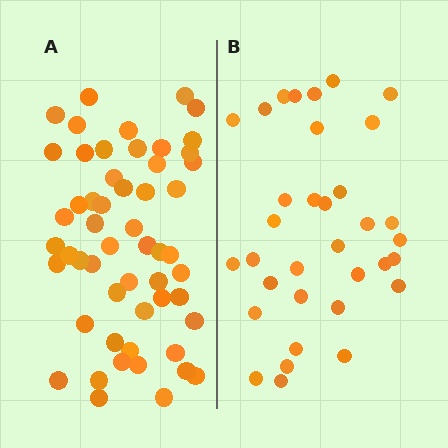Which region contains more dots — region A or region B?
Region A (the left region) has more dots.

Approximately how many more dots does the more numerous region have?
Region A has approximately 20 more dots than region B.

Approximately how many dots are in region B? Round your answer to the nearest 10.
About 30 dots. (The exact count is 34, which rounds to 30.)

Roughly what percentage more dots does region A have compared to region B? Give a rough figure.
About 60% more.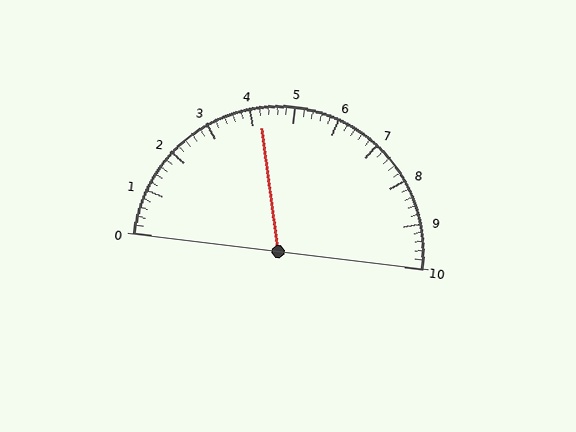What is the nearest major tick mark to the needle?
The nearest major tick mark is 4.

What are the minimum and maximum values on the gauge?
The gauge ranges from 0 to 10.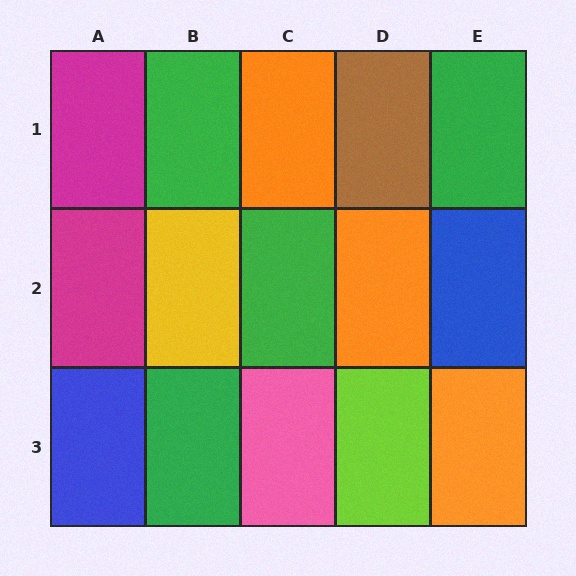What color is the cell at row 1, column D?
Brown.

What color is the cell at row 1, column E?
Green.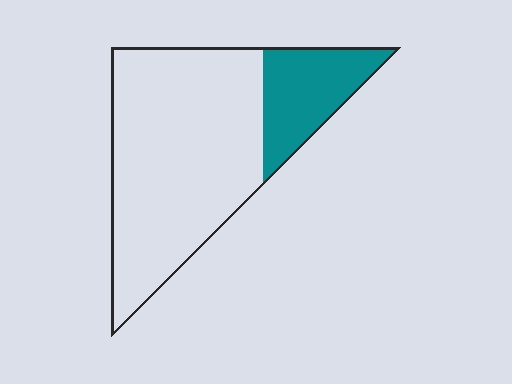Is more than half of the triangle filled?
No.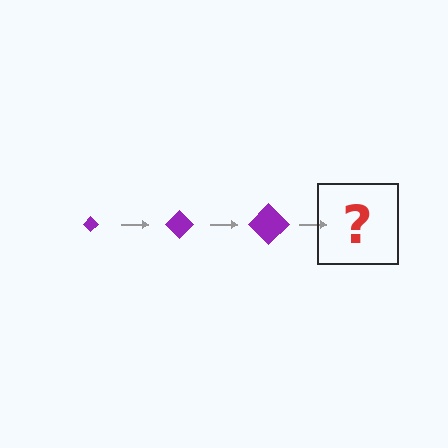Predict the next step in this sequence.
The next step is a purple diamond, larger than the previous one.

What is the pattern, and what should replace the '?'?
The pattern is that the diamond gets progressively larger each step. The '?' should be a purple diamond, larger than the previous one.